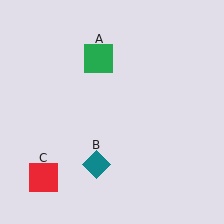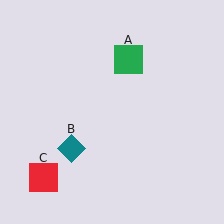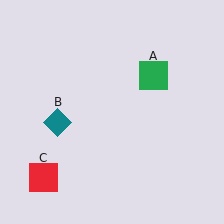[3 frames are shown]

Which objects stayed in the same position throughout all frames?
Red square (object C) remained stationary.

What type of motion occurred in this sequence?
The green square (object A), teal diamond (object B) rotated clockwise around the center of the scene.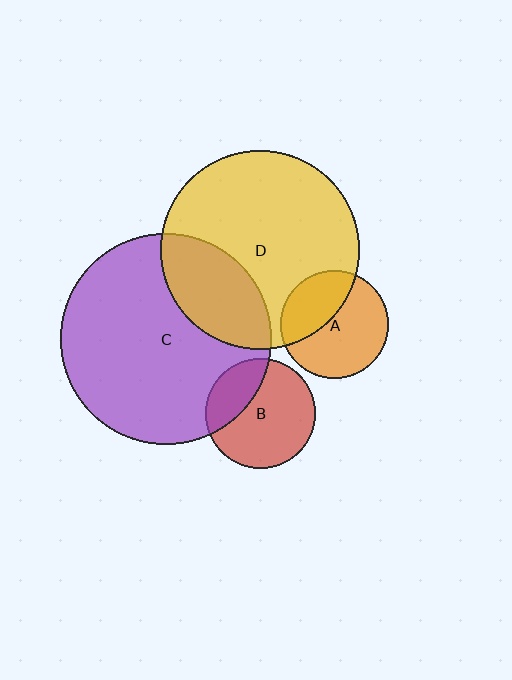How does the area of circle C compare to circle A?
Approximately 3.8 times.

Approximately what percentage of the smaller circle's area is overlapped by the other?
Approximately 30%.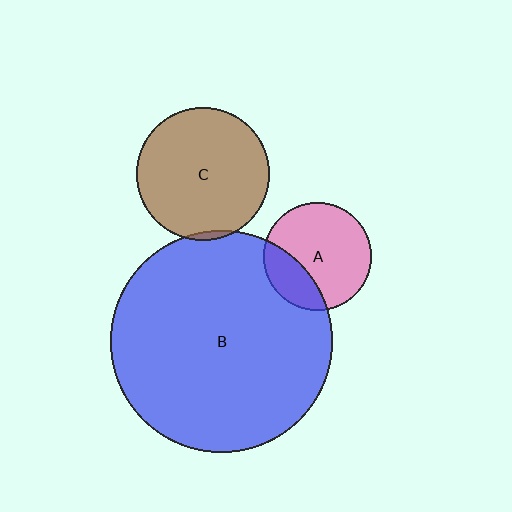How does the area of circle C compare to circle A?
Approximately 1.5 times.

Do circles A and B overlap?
Yes.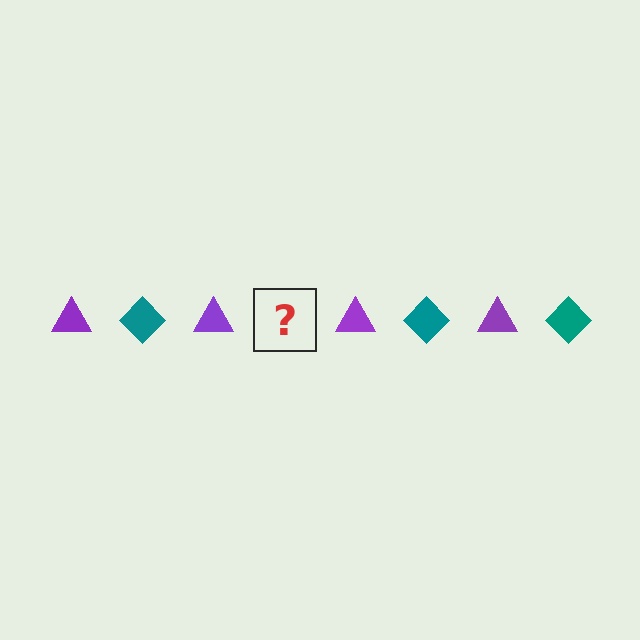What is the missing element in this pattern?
The missing element is a teal diamond.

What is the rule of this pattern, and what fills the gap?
The rule is that the pattern alternates between purple triangle and teal diamond. The gap should be filled with a teal diamond.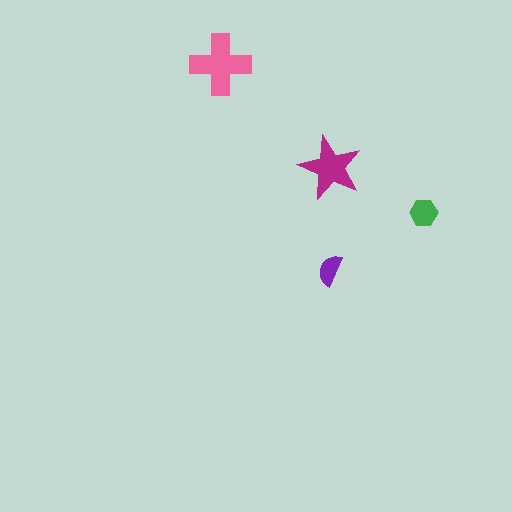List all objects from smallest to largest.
The purple semicircle, the green hexagon, the magenta star, the pink cross.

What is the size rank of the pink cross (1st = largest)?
1st.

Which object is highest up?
The pink cross is topmost.